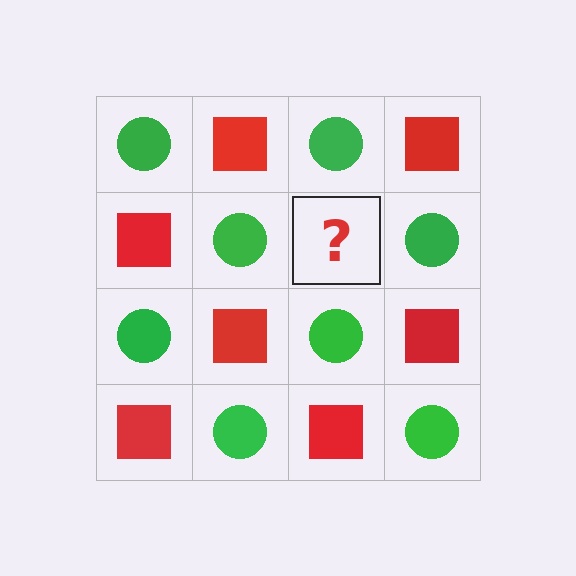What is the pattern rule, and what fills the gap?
The rule is that it alternates green circle and red square in a checkerboard pattern. The gap should be filled with a red square.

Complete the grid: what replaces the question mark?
The question mark should be replaced with a red square.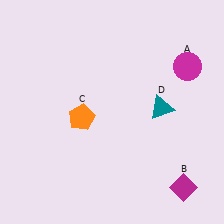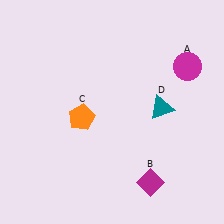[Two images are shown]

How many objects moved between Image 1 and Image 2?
1 object moved between the two images.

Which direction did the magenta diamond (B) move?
The magenta diamond (B) moved left.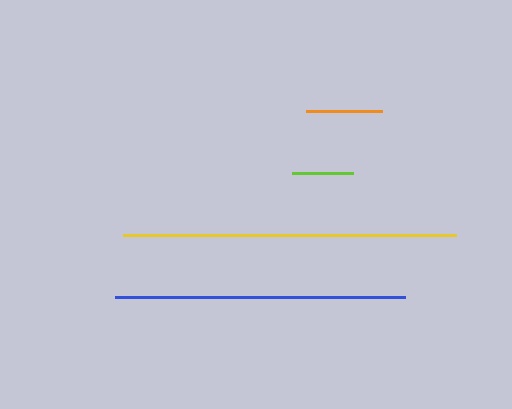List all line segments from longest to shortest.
From longest to shortest: yellow, blue, orange, lime.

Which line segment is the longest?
The yellow line is the longest at approximately 333 pixels.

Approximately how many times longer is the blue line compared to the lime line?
The blue line is approximately 4.7 times the length of the lime line.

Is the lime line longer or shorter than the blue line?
The blue line is longer than the lime line.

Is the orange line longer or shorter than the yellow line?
The yellow line is longer than the orange line.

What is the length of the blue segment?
The blue segment is approximately 290 pixels long.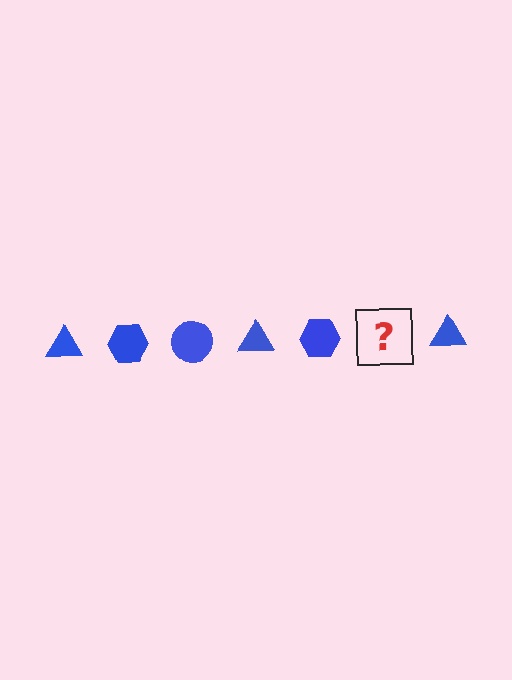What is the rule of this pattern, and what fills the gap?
The rule is that the pattern cycles through triangle, hexagon, circle shapes in blue. The gap should be filled with a blue circle.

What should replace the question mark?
The question mark should be replaced with a blue circle.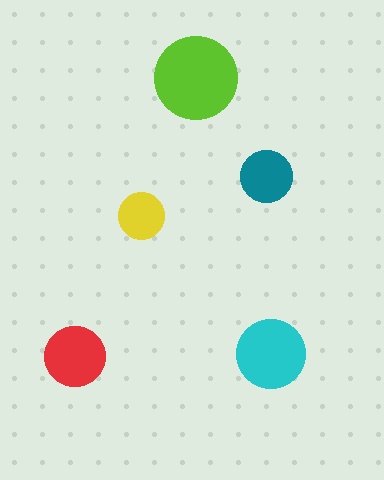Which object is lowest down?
The red circle is bottommost.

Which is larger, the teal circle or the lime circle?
The lime one.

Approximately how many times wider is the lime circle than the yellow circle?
About 2 times wider.